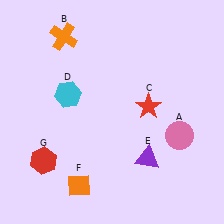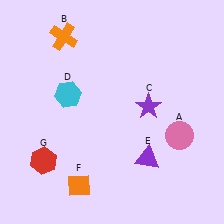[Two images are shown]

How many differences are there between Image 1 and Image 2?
There is 1 difference between the two images.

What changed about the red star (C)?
In Image 1, C is red. In Image 2, it changed to purple.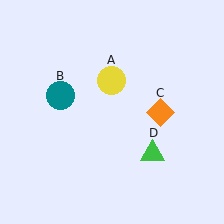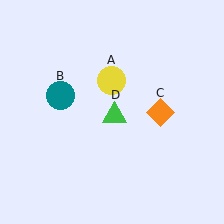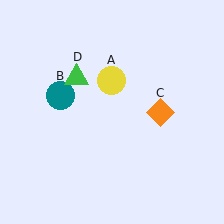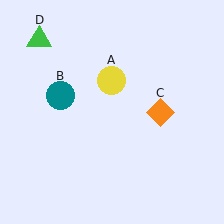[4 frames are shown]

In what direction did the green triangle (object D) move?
The green triangle (object D) moved up and to the left.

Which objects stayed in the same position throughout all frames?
Yellow circle (object A) and teal circle (object B) and orange diamond (object C) remained stationary.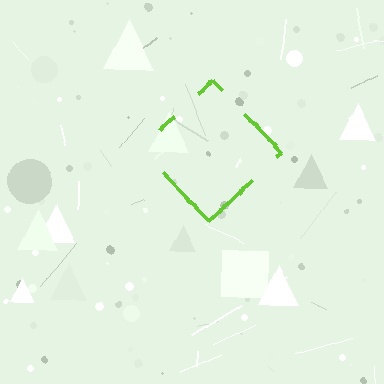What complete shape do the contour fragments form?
The contour fragments form a diamond.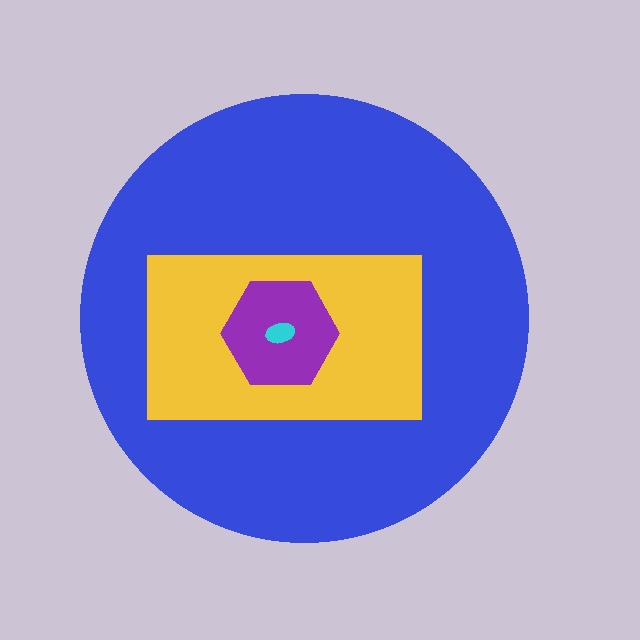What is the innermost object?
The cyan ellipse.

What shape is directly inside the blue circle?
The yellow rectangle.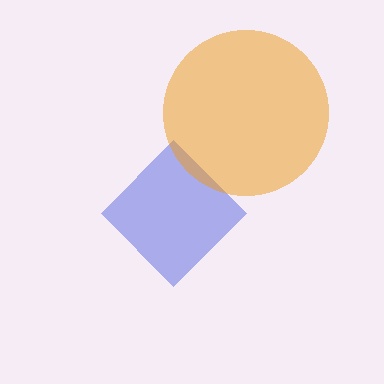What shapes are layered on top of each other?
The layered shapes are: a blue diamond, an orange circle.